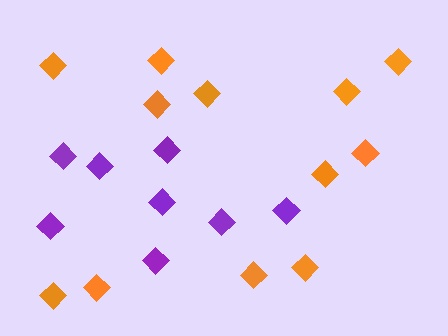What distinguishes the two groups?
There are 2 groups: one group of purple diamonds (8) and one group of orange diamonds (12).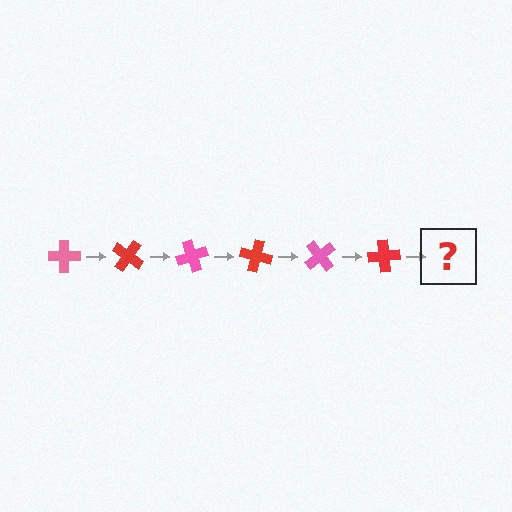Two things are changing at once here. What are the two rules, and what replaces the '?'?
The two rules are that it rotates 35 degrees each step and the color cycles through pink and red. The '?' should be a pink cross, rotated 210 degrees from the start.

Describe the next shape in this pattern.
It should be a pink cross, rotated 210 degrees from the start.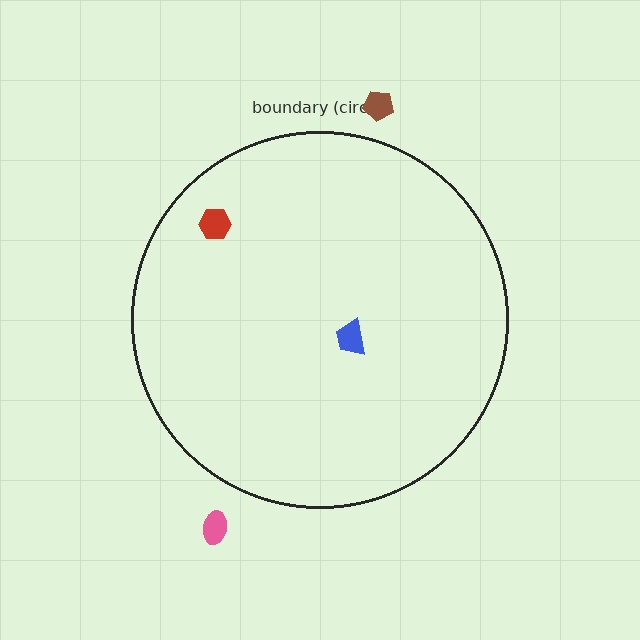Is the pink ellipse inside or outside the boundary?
Outside.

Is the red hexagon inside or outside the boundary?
Inside.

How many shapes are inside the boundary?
2 inside, 2 outside.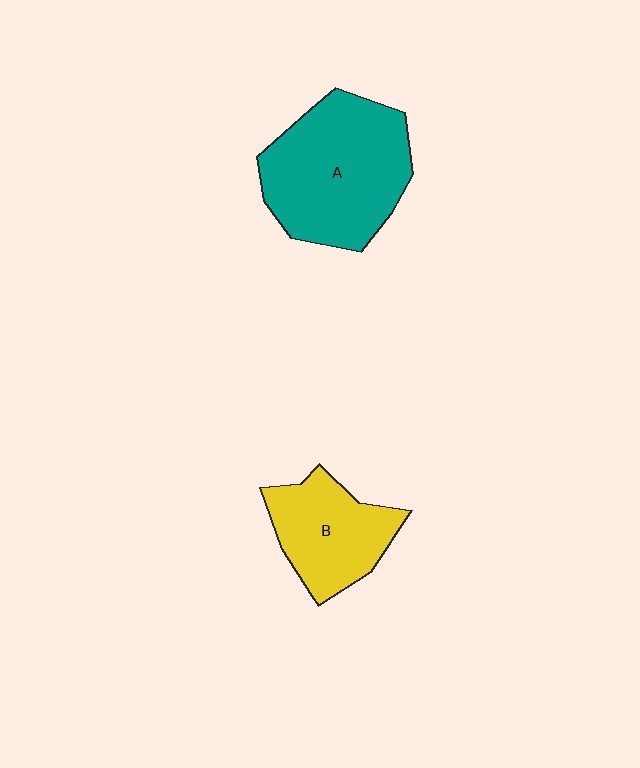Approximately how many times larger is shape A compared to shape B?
Approximately 1.6 times.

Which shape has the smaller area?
Shape B (yellow).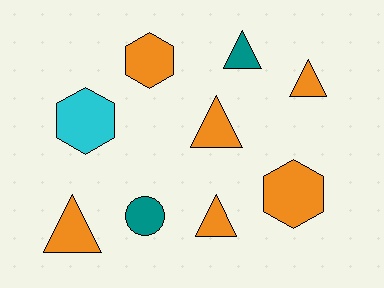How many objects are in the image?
There are 9 objects.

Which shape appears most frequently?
Triangle, with 5 objects.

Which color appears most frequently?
Orange, with 6 objects.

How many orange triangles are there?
There are 4 orange triangles.